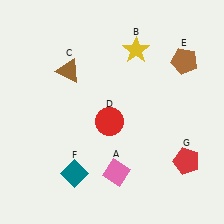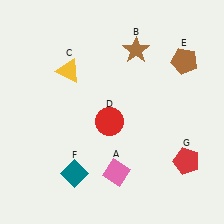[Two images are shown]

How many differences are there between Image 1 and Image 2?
There are 2 differences between the two images.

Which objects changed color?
B changed from yellow to brown. C changed from brown to yellow.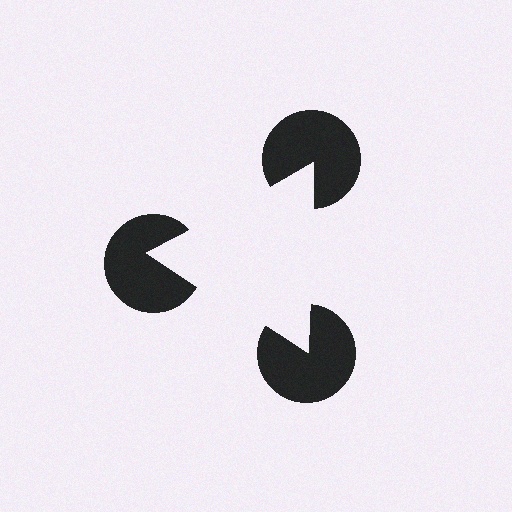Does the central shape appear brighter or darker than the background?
It typically appears slightly brighter than the background, even though no actual brightness change is drawn.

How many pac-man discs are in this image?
There are 3 — one at each vertex of the illusory triangle.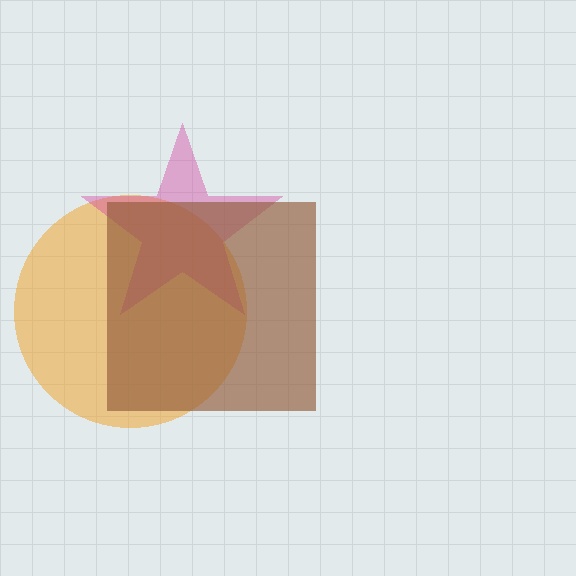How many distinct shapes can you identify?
There are 3 distinct shapes: an orange circle, a magenta star, a brown square.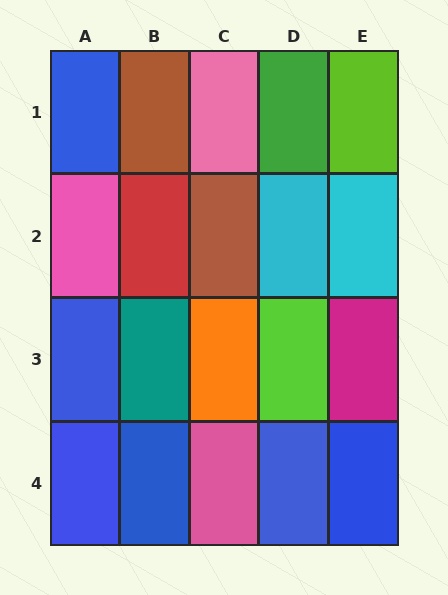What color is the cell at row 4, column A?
Blue.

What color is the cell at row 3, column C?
Orange.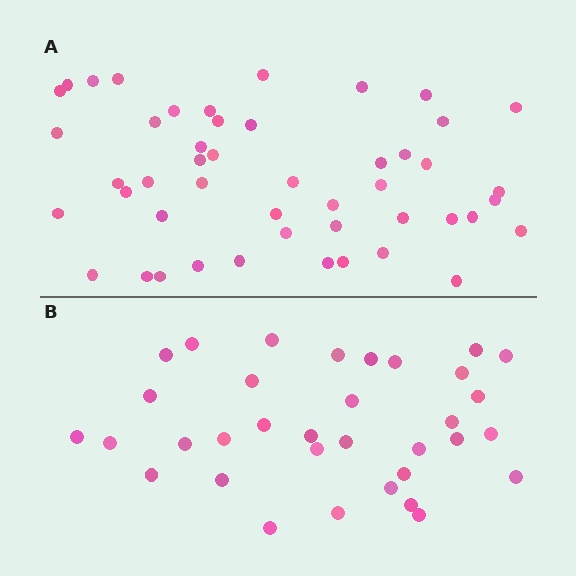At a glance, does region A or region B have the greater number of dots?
Region A (the top region) has more dots.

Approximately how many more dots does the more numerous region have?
Region A has approximately 15 more dots than region B.